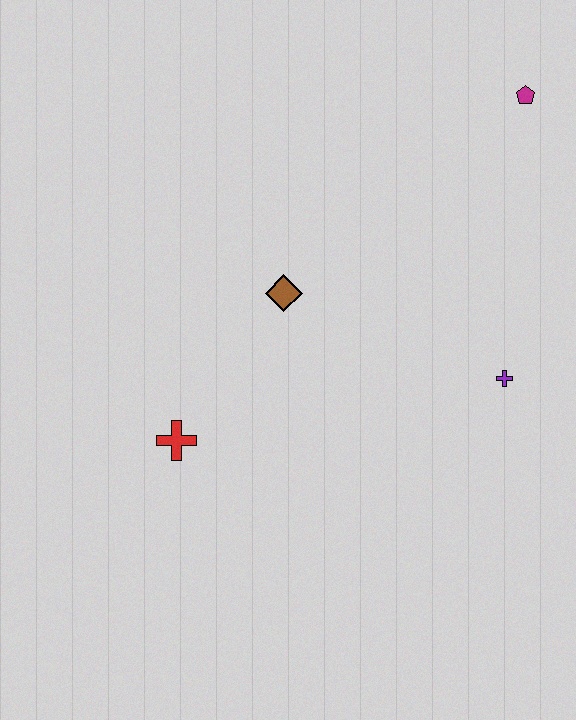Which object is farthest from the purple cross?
The red cross is farthest from the purple cross.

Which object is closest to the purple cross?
The brown diamond is closest to the purple cross.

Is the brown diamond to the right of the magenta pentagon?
No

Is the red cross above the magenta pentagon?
No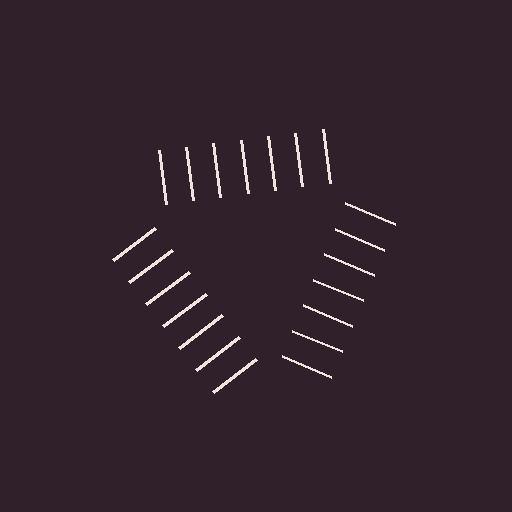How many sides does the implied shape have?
3 sides — the line-ends trace a triangle.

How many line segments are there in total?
21 — 7 along each of the 3 edges.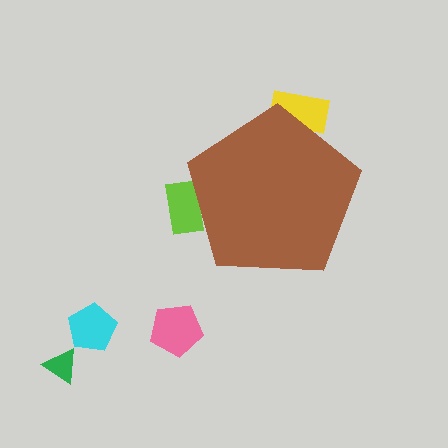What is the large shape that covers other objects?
A brown pentagon.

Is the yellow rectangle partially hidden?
Yes, the yellow rectangle is partially hidden behind the brown pentagon.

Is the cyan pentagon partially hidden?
No, the cyan pentagon is fully visible.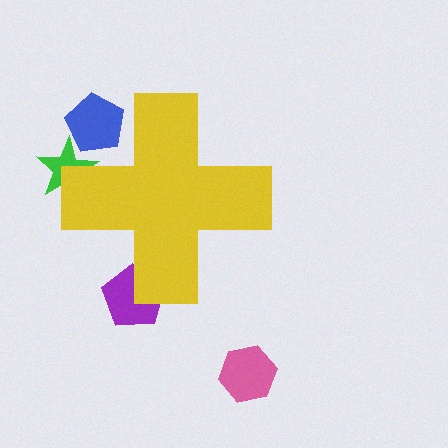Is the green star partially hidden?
Yes, the green star is partially hidden behind the yellow cross.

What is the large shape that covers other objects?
A yellow cross.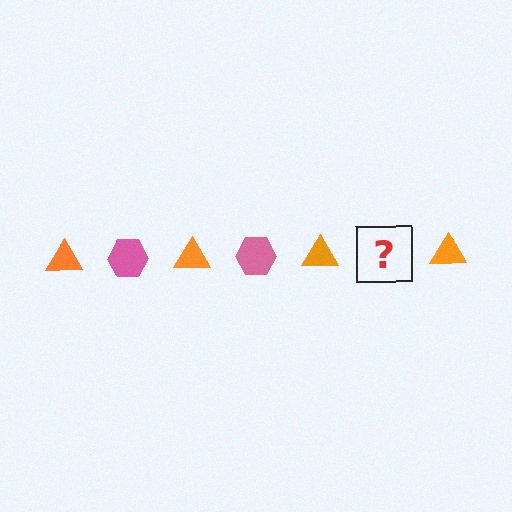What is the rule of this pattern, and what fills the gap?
The rule is that the pattern alternates between orange triangle and pink hexagon. The gap should be filled with a pink hexagon.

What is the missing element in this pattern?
The missing element is a pink hexagon.